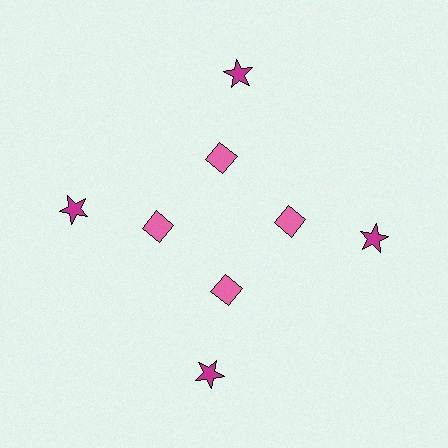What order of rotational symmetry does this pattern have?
This pattern has 4-fold rotational symmetry.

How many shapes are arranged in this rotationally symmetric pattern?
There are 8 shapes, arranged in 4 groups of 2.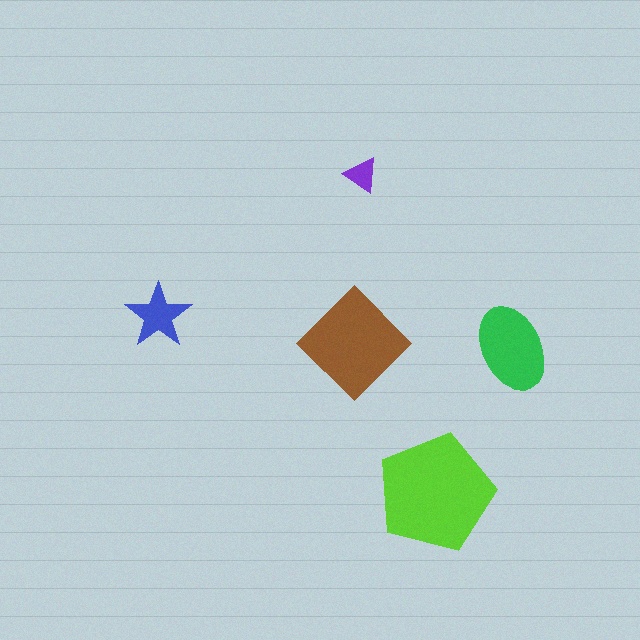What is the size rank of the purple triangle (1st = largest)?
5th.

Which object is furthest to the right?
The green ellipse is rightmost.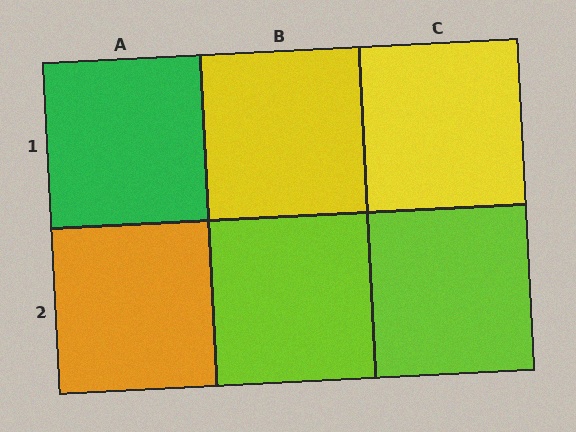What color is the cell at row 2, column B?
Lime.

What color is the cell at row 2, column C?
Lime.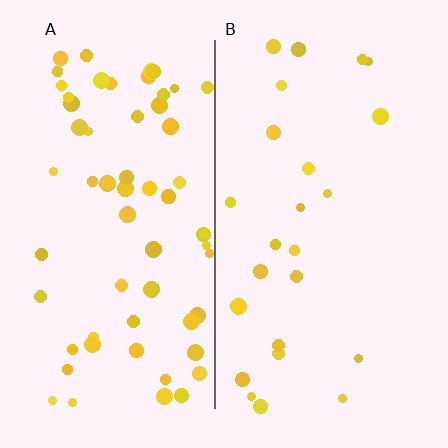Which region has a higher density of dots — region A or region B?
A (the left).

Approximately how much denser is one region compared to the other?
Approximately 2.5× — region A over region B.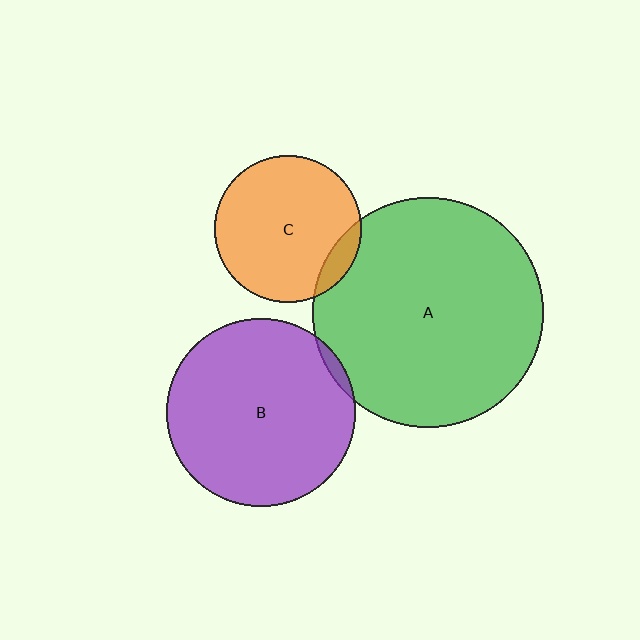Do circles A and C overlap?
Yes.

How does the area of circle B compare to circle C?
Approximately 1.6 times.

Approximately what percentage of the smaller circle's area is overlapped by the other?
Approximately 10%.